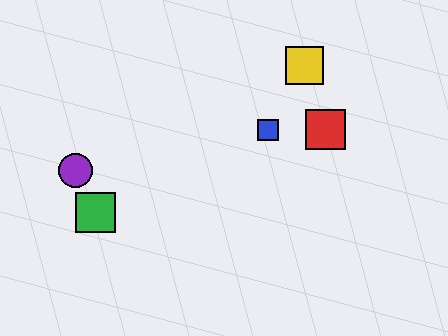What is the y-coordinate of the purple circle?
The purple circle is at y≈170.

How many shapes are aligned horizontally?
2 shapes (the red square, the blue square) are aligned horizontally.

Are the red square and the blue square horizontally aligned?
Yes, both are at y≈130.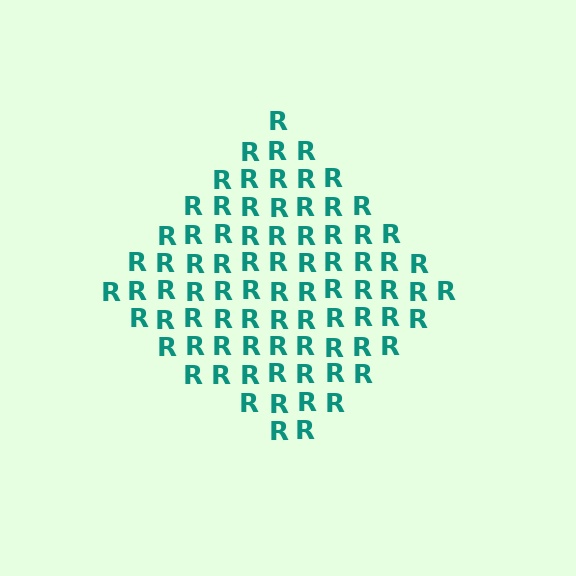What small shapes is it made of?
It is made of small letter R's.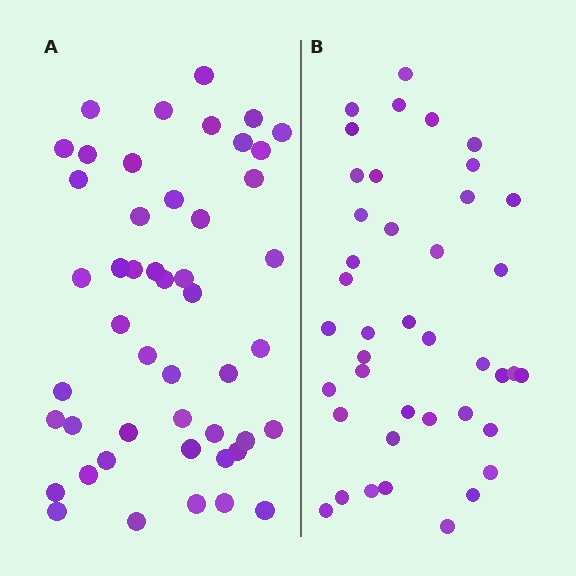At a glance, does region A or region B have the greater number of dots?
Region A (the left region) has more dots.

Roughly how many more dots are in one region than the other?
Region A has roughly 8 or so more dots than region B.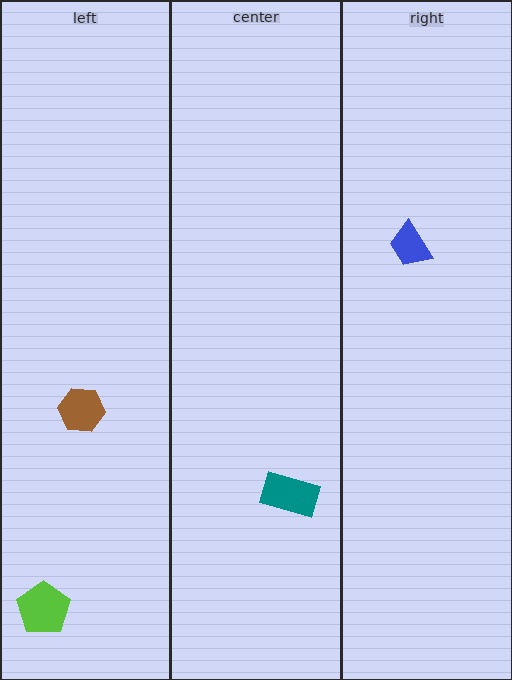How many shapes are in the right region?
1.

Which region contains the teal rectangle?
The center region.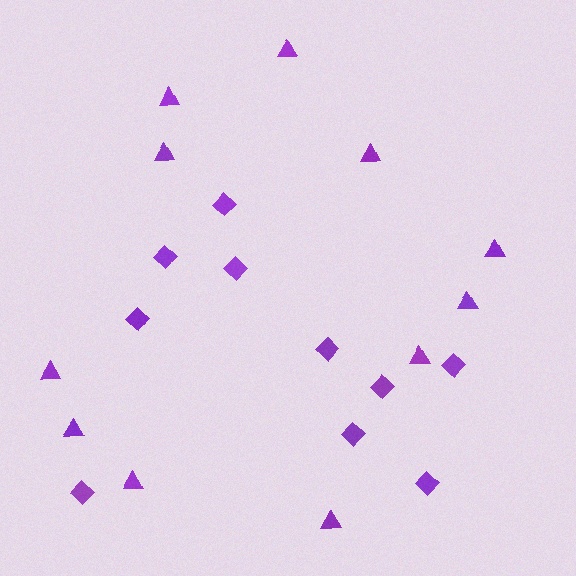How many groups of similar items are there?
There are 2 groups: one group of diamonds (10) and one group of triangles (11).